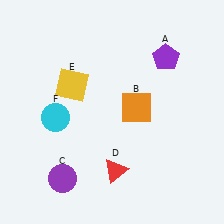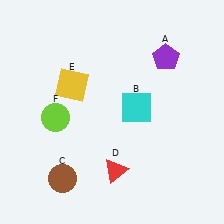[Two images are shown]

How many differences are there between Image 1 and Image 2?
There are 3 differences between the two images.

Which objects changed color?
B changed from orange to cyan. C changed from purple to brown. F changed from cyan to lime.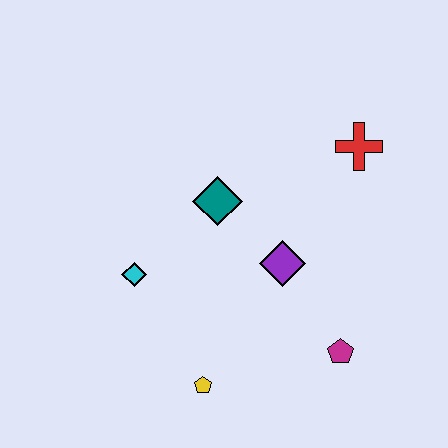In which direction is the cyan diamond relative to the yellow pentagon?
The cyan diamond is above the yellow pentagon.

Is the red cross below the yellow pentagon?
No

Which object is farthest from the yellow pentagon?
The red cross is farthest from the yellow pentagon.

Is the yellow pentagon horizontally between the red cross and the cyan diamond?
Yes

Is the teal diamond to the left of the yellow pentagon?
No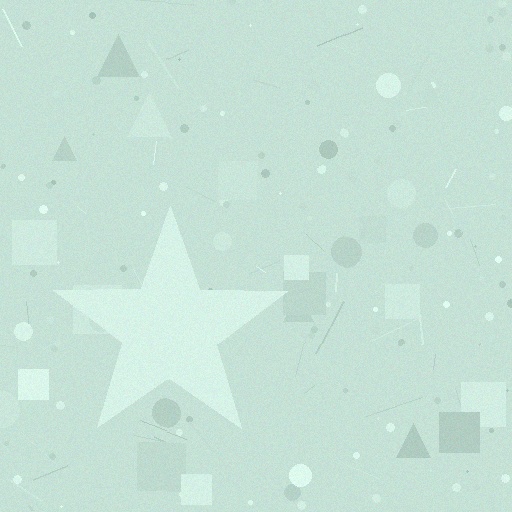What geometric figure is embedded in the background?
A star is embedded in the background.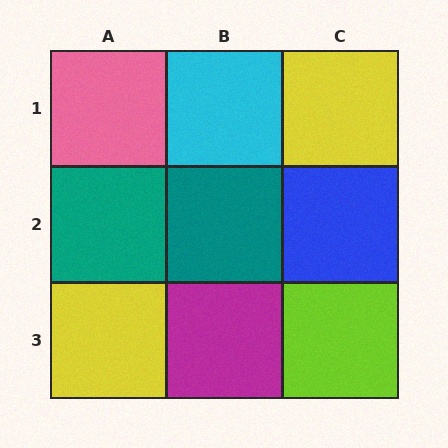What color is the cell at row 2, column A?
Teal.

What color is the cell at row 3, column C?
Lime.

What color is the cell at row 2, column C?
Blue.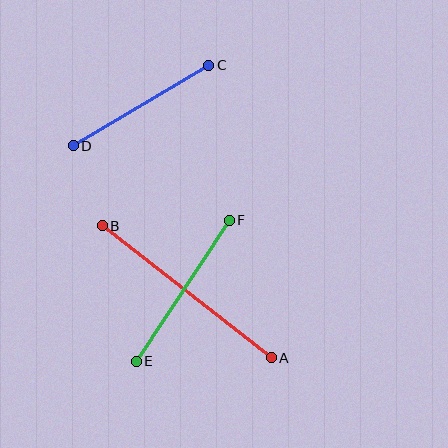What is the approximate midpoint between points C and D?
The midpoint is at approximately (141, 106) pixels.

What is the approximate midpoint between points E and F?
The midpoint is at approximately (183, 291) pixels.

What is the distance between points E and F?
The distance is approximately 169 pixels.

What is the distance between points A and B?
The distance is approximately 214 pixels.